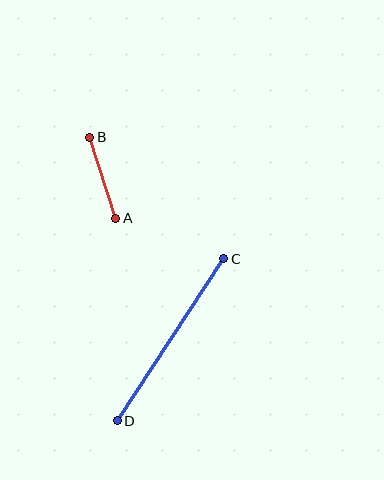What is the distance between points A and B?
The distance is approximately 85 pixels.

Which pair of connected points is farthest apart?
Points C and D are farthest apart.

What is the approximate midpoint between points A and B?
The midpoint is at approximately (103, 178) pixels.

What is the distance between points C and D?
The distance is approximately 194 pixels.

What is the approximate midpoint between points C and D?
The midpoint is at approximately (171, 340) pixels.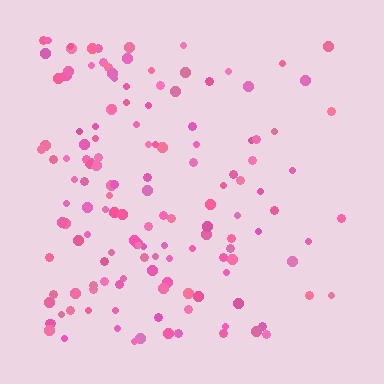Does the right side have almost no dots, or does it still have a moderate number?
Still a moderate number, just noticeably fewer than the left.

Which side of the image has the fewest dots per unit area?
The right.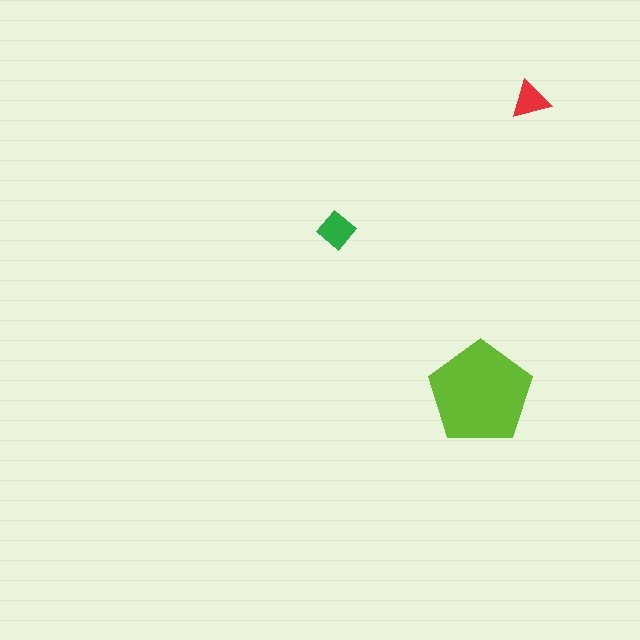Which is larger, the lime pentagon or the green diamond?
The lime pentagon.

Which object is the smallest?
The red triangle.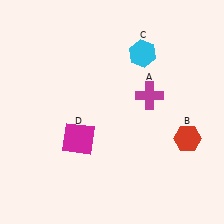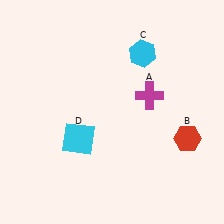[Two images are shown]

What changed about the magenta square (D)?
In Image 1, D is magenta. In Image 2, it changed to cyan.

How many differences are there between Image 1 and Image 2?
There is 1 difference between the two images.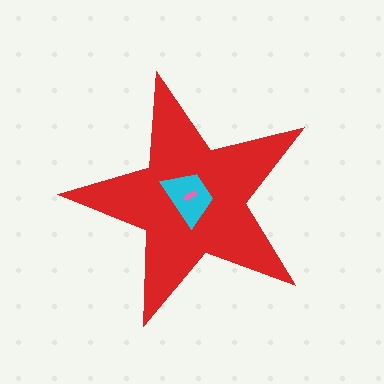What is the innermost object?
The pink arrow.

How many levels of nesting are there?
3.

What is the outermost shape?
The red star.